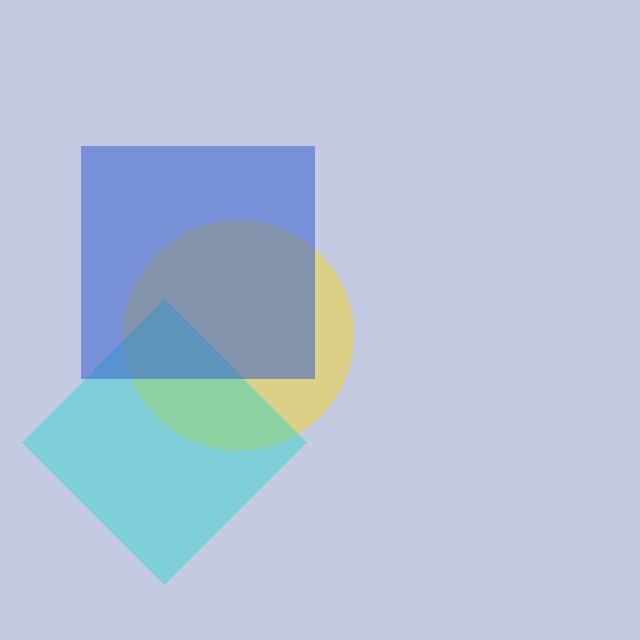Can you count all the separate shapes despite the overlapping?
Yes, there are 3 separate shapes.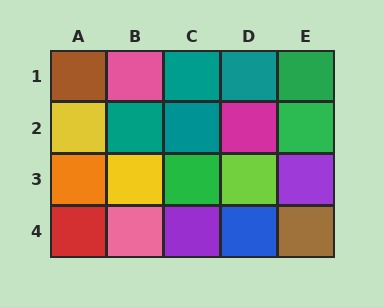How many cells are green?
3 cells are green.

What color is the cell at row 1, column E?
Green.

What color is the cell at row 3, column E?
Purple.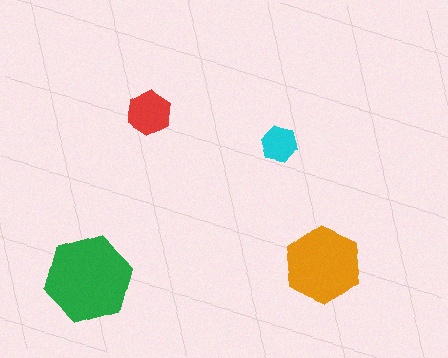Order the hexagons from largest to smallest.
the green one, the orange one, the red one, the cyan one.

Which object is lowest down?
The green hexagon is bottommost.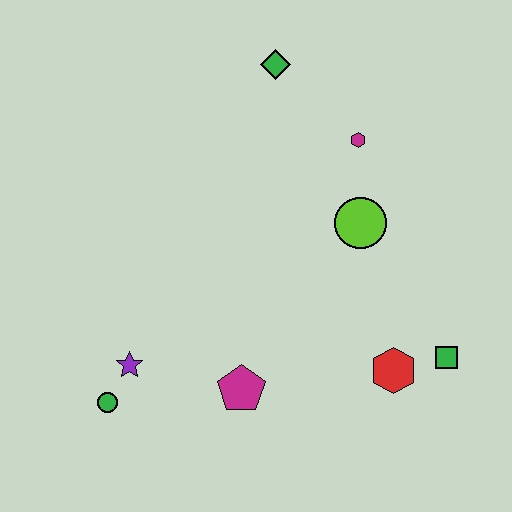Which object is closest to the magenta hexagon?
The lime circle is closest to the magenta hexagon.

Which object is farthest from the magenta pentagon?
The green diamond is farthest from the magenta pentagon.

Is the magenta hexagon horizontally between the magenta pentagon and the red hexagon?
Yes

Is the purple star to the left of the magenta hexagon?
Yes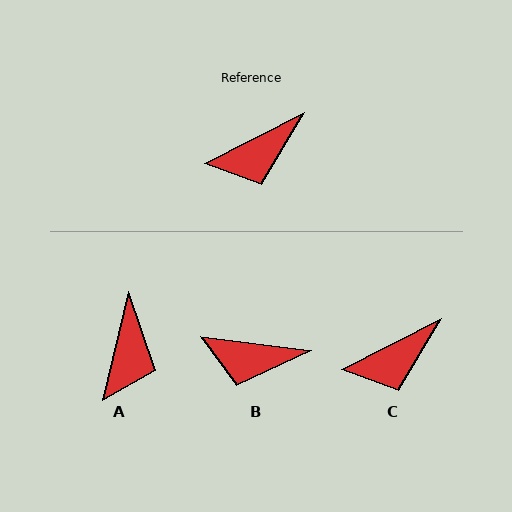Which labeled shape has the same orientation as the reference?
C.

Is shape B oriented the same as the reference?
No, it is off by about 34 degrees.